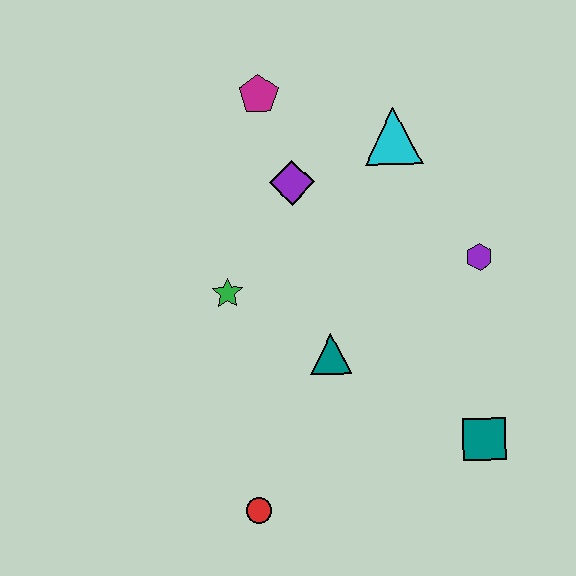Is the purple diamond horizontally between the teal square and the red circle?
Yes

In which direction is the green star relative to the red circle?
The green star is above the red circle.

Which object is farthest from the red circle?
The magenta pentagon is farthest from the red circle.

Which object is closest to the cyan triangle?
The purple diamond is closest to the cyan triangle.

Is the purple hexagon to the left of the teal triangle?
No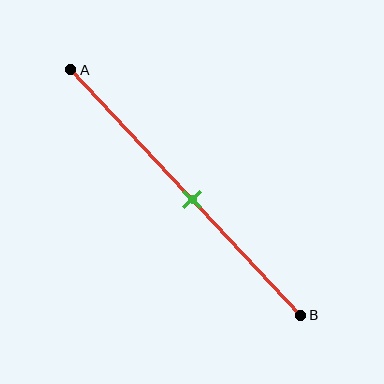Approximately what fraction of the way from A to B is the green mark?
The green mark is approximately 55% of the way from A to B.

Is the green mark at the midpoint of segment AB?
Yes, the mark is approximately at the midpoint.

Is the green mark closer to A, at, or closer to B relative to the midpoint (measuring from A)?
The green mark is approximately at the midpoint of segment AB.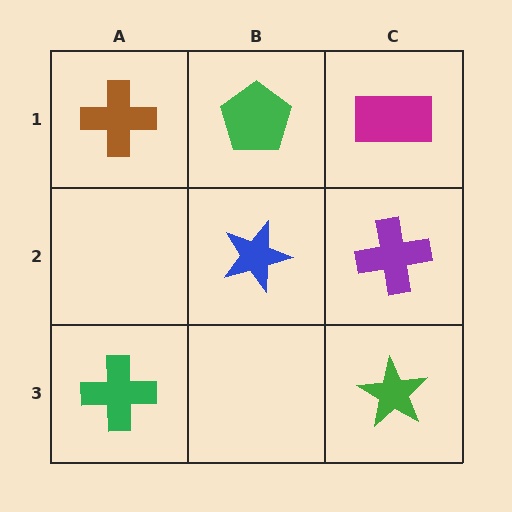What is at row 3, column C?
A green star.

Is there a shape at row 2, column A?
No, that cell is empty.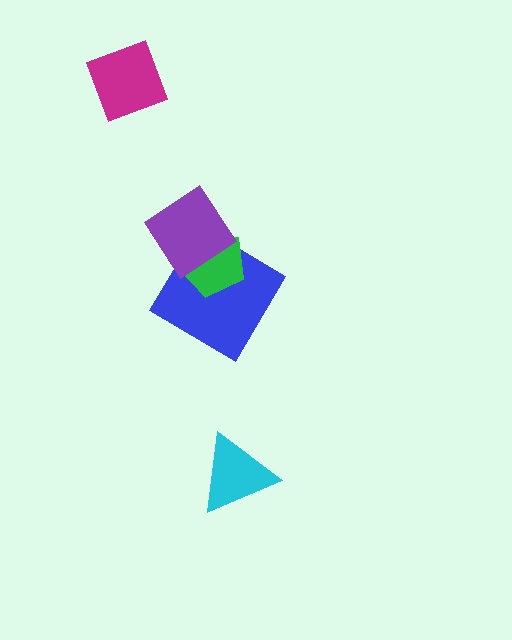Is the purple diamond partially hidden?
No, no other shape covers it.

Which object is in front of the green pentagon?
The purple diamond is in front of the green pentagon.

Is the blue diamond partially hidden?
Yes, it is partially covered by another shape.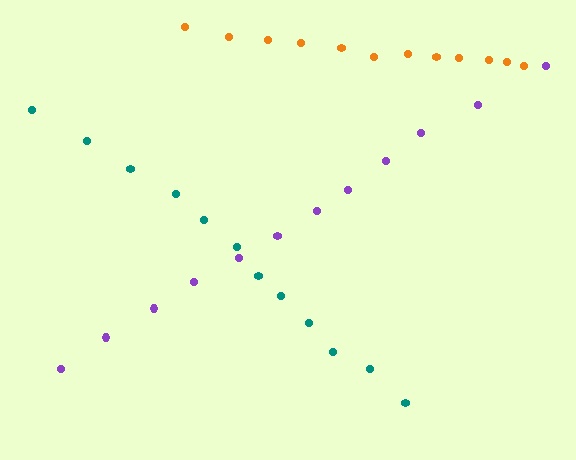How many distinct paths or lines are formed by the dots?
There are 3 distinct paths.